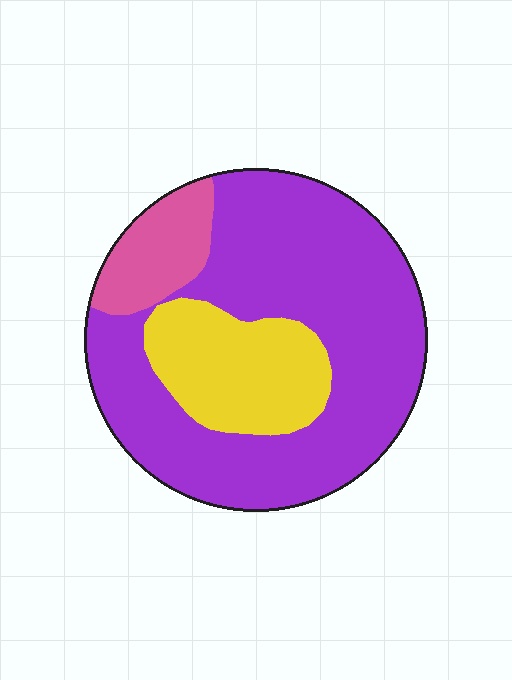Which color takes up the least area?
Pink, at roughly 10%.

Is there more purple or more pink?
Purple.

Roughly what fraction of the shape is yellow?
Yellow covers around 20% of the shape.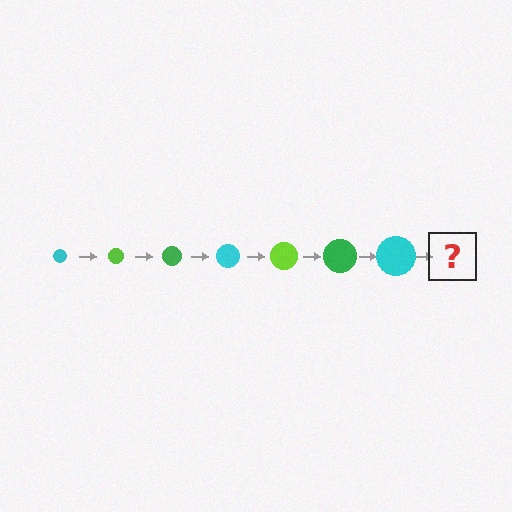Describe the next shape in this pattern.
It should be a lime circle, larger than the previous one.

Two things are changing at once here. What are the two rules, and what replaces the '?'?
The two rules are that the circle grows larger each step and the color cycles through cyan, lime, and green. The '?' should be a lime circle, larger than the previous one.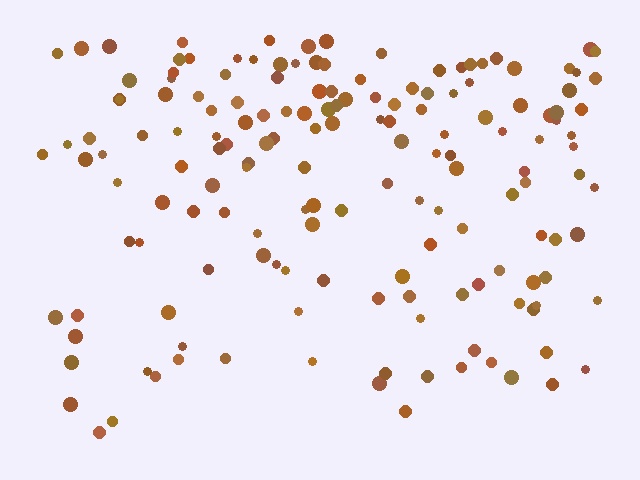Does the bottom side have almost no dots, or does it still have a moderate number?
Still a moderate number, just noticeably fewer than the top.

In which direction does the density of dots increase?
From bottom to top, with the top side densest.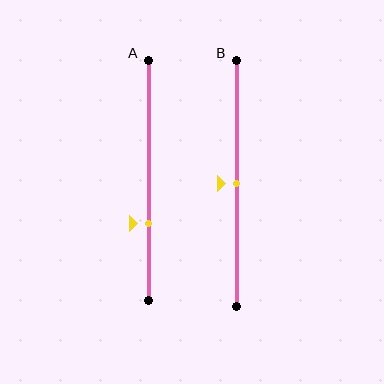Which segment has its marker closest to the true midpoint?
Segment B has its marker closest to the true midpoint.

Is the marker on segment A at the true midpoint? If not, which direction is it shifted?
No, the marker on segment A is shifted downward by about 18% of the segment length.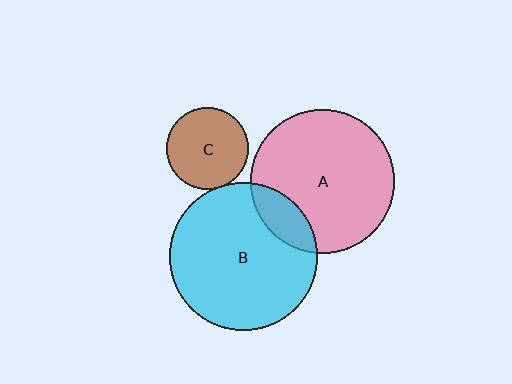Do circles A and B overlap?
Yes.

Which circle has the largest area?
Circle B (cyan).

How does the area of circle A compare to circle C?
Approximately 3.1 times.